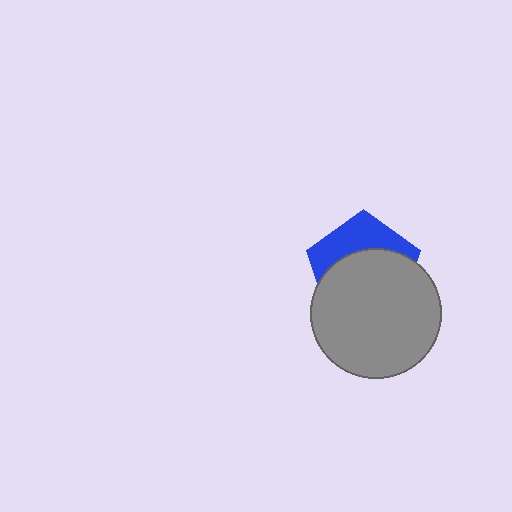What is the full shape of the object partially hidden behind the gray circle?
The partially hidden object is a blue pentagon.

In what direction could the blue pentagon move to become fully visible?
The blue pentagon could move up. That would shift it out from behind the gray circle entirely.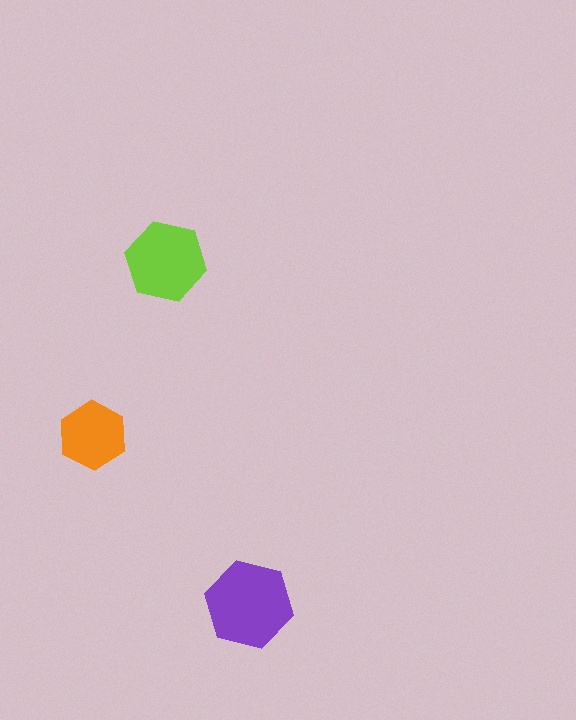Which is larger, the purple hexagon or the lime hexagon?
The purple one.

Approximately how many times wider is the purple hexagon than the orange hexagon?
About 1.5 times wider.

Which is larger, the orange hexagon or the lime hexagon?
The lime one.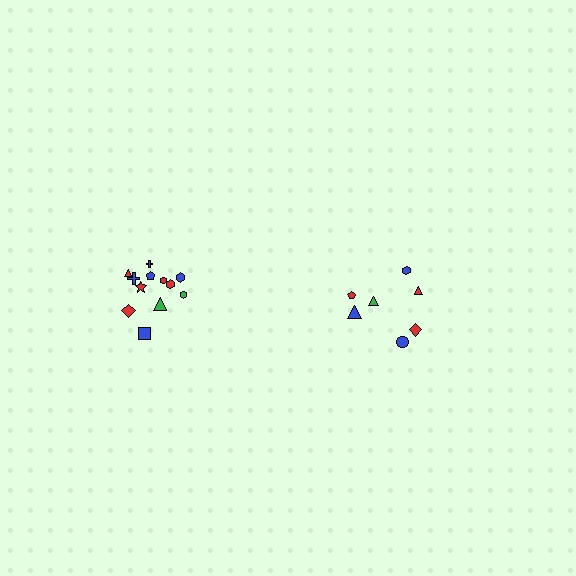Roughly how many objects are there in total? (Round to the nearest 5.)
Roughly 20 objects in total.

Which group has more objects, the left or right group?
The left group.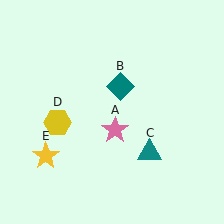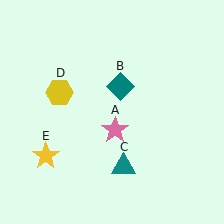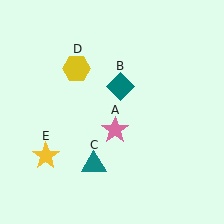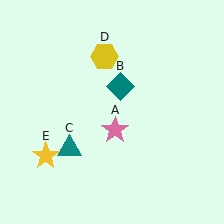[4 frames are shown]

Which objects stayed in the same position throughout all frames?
Pink star (object A) and teal diamond (object B) and yellow star (object E) remained stationary.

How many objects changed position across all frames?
2 objects changed position: teal triangle (object C), yellow hexagon (object D).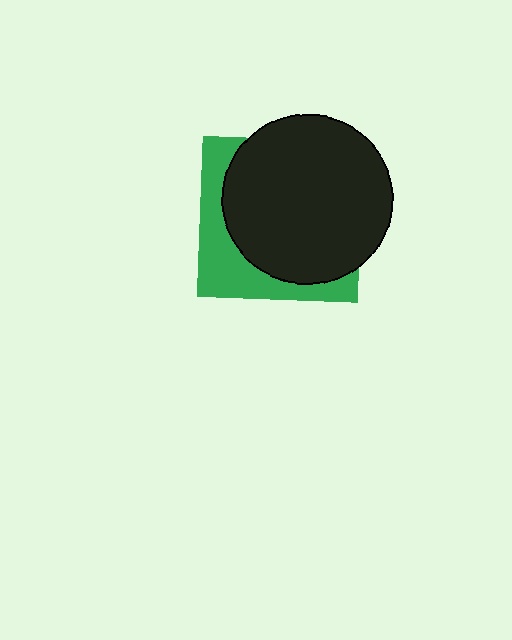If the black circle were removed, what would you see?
You would see the complete green square.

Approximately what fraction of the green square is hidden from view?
Roughly 69% of the green square is hidden behind the black circle.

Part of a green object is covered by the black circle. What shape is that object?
It is a square.